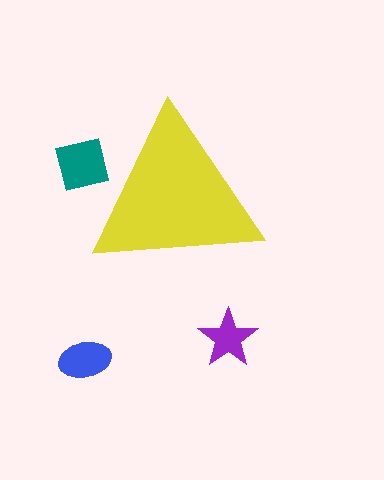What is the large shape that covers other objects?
A yellow triangle.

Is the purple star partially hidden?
No, the purple star is fully visible.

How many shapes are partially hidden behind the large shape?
1 shape is partially hidden.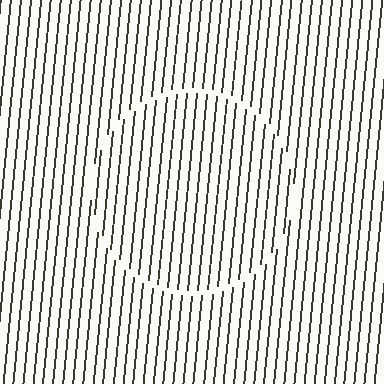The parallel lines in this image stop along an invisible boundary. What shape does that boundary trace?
An illusory circle. The interior of the shape contains the same grating, shifted by half a period — the contour is defined by the phase discontinuity where line-ends from the inner and outer gratings abut.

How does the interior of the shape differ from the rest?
The interior of the shape contains the same grating, shifted by half a period — the contour is defined by the phase discontinuity where line-ends from the inner and outer gratings abut.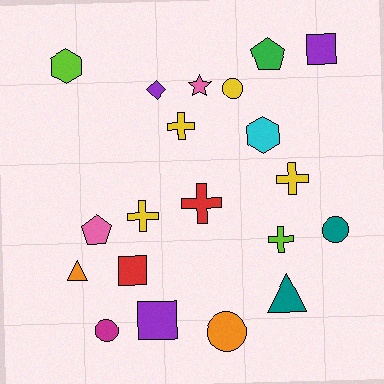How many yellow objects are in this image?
There are 4 yellow objects.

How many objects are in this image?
There are 20 objects.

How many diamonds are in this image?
There is 1 diamond.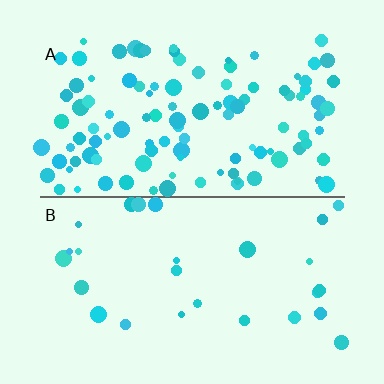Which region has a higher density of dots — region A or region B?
A (the top).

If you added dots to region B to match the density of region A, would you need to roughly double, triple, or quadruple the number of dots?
Approximately quadruple.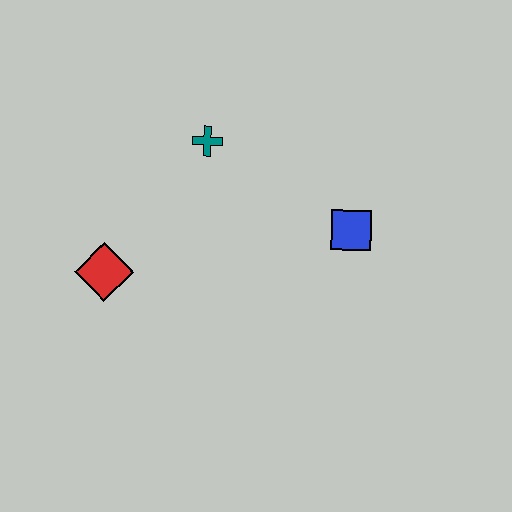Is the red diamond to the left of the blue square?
Yes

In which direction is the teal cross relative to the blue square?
The teal cross is to the left of the blue square.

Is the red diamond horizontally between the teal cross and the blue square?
No